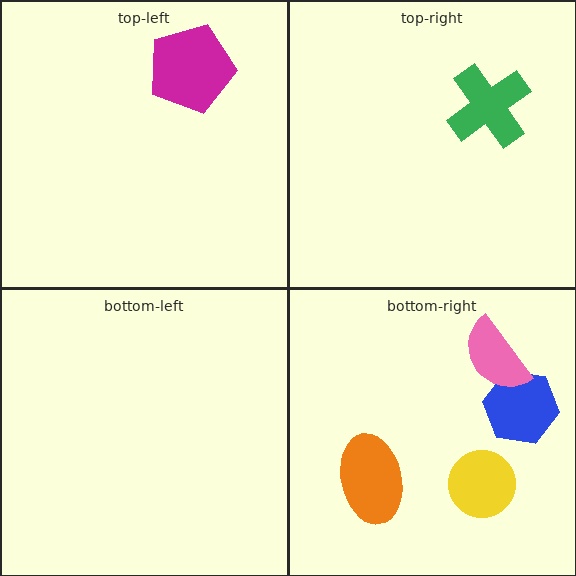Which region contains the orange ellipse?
The bottom-right region.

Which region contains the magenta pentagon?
The top-left region.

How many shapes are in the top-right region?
1.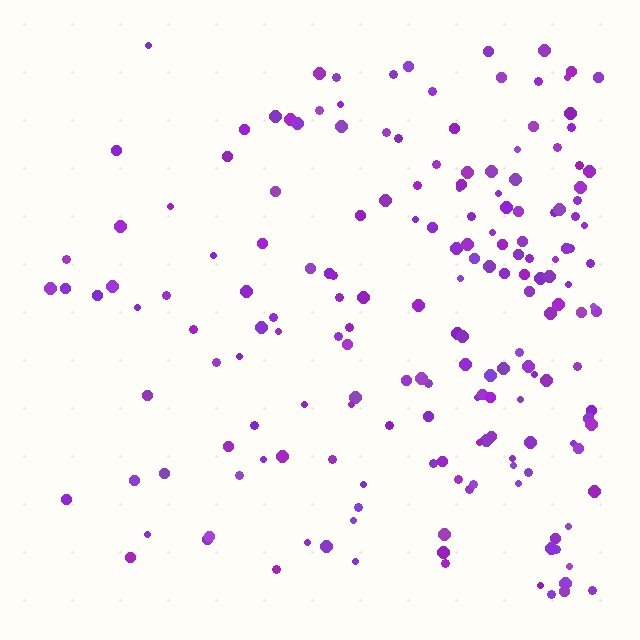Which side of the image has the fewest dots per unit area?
The left.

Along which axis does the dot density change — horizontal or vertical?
Horizontal.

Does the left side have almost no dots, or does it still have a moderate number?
Still a moderate number, just noticeably fewer than the right.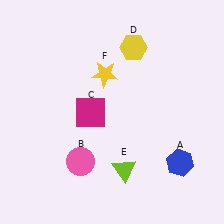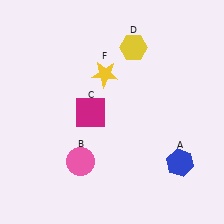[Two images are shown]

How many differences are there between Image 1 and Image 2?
There is 1 difference between the two images.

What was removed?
The lime triangle (E) was removed in Image 2.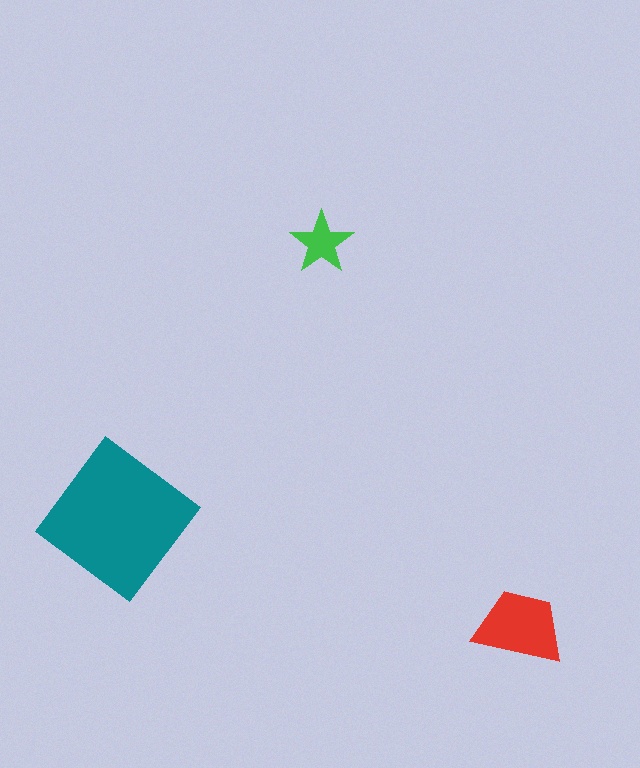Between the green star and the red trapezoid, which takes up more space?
The red trapezoid.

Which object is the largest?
The teal diamond.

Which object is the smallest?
The green star.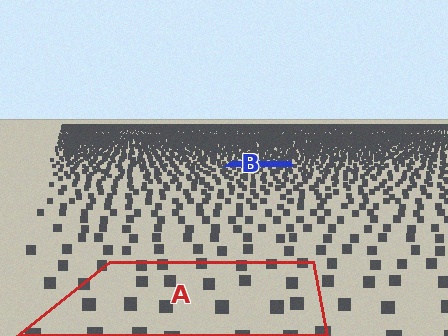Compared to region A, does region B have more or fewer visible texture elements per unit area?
Region B has more texture elements per unit area — they are packed more densely because it is farther away.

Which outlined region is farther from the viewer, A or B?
Region B is farther from the viewer — the texture elements inside it appear smaller and more densely packed.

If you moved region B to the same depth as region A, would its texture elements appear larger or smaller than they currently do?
They would appear larger. At a closer depth, the same texture elements are projected at a bigger on-screen size.